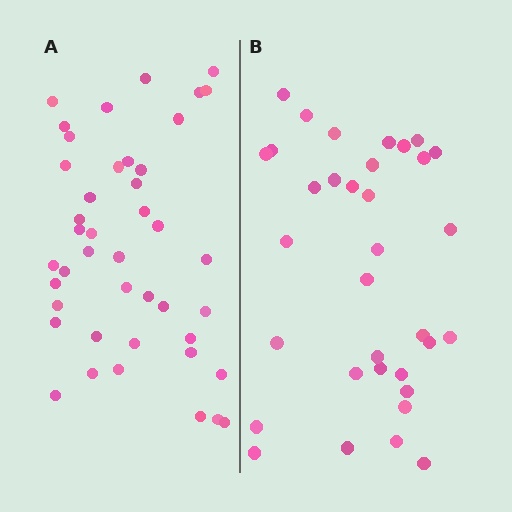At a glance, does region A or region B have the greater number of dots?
Region A (the left region) has more dots.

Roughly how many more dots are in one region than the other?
Region A has roughly 8 or so more dots than region B.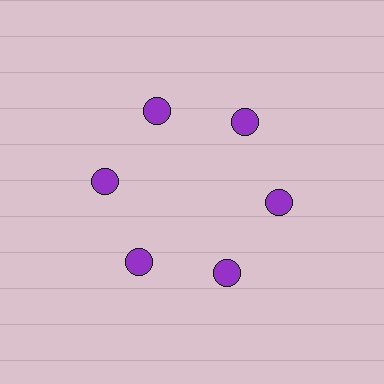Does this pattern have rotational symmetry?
Yes, this pattern has 6-fold rotational symmetry. It looks the same after rotating 60 degrees around the center.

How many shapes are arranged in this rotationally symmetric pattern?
There are 6 shapes, arranged in 6 groups of 1.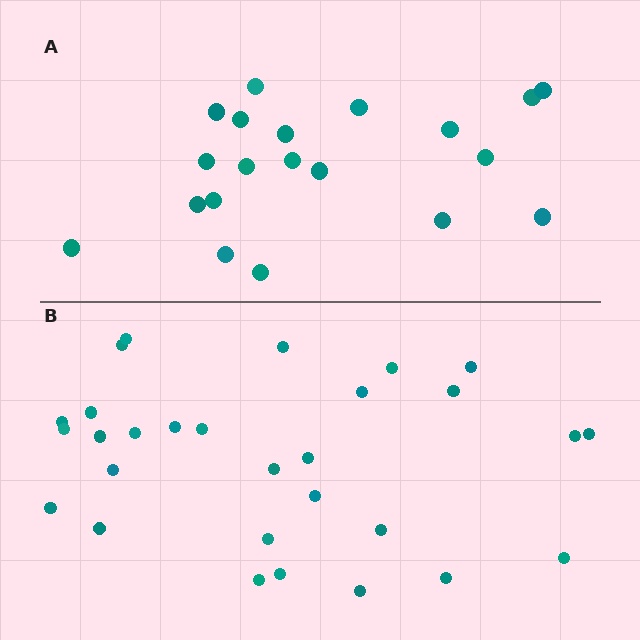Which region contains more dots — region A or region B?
Region B (the bottom region) has more dots.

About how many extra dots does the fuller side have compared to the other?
Region B has roughly 8 or so more dots than region A.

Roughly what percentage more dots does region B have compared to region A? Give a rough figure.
About 45% more.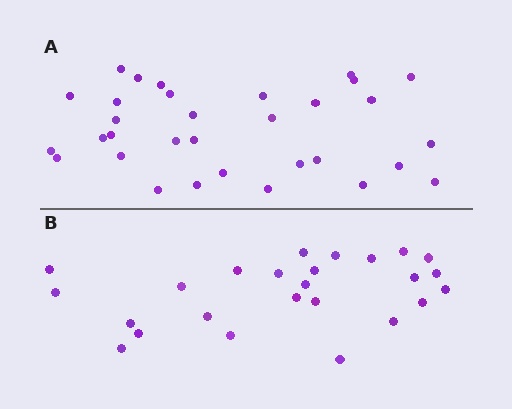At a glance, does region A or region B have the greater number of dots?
Region A (the top region) has more dots.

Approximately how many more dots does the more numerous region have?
Region A has roughly 8 or so more dots than region B.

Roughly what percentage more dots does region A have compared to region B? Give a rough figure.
About 30% more.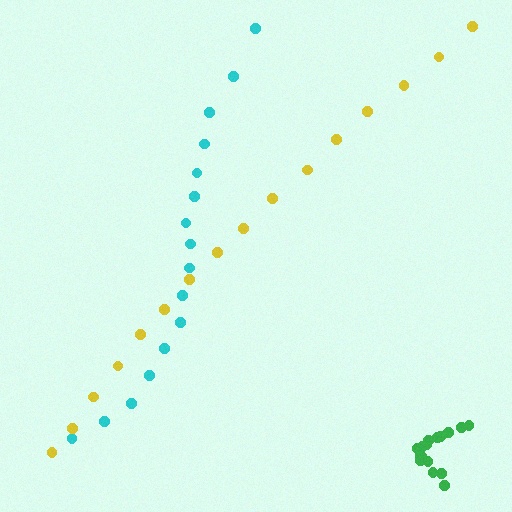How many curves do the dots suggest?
There are 3 distinct paths.